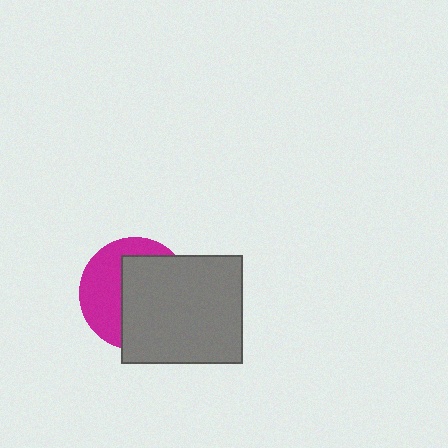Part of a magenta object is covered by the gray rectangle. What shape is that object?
It is a circle.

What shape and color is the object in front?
The object in front is a gray rectangle.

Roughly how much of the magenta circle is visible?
A small part of it is visible (roughly 42%).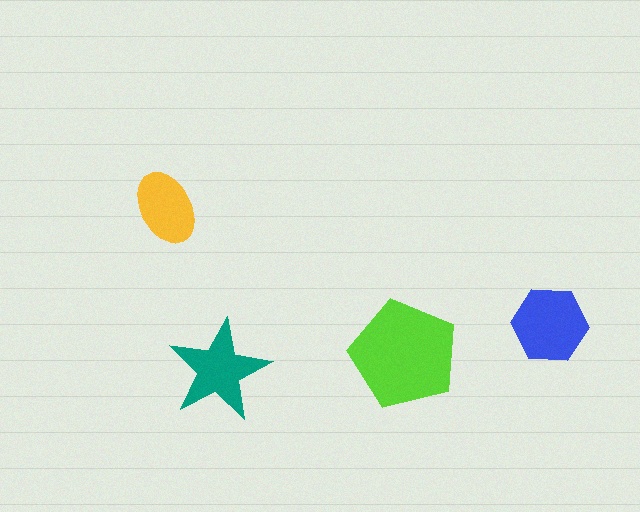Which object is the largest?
The lime pentagon.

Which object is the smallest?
The yellow ellipse.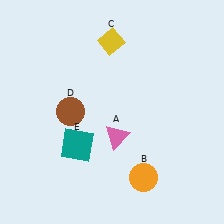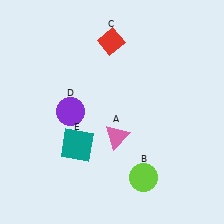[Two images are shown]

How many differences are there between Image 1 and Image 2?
There are 3 differences between the two images.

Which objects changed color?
B changed from orange to lime. C changed from yellow to red. D changed from brown to purple.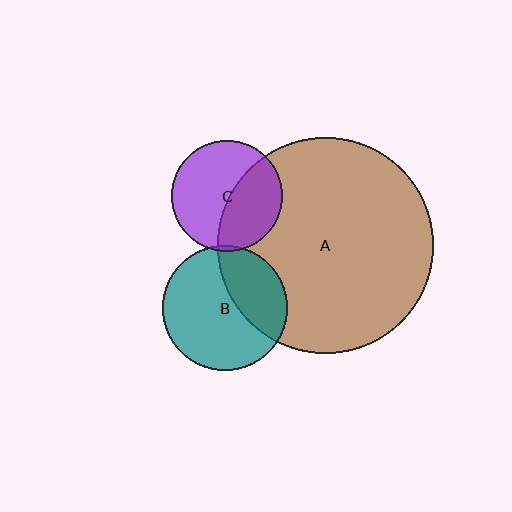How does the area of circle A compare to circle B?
Approximately 3.0 times.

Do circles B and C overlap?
Yes.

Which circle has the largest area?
Circle A (brown).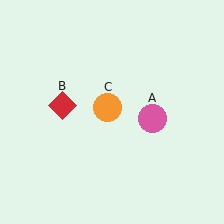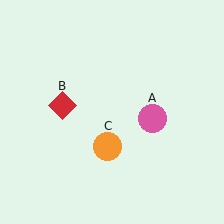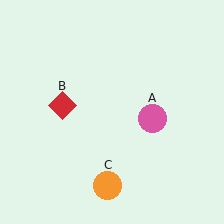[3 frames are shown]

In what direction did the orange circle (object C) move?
The orange circle (object C) moved down.